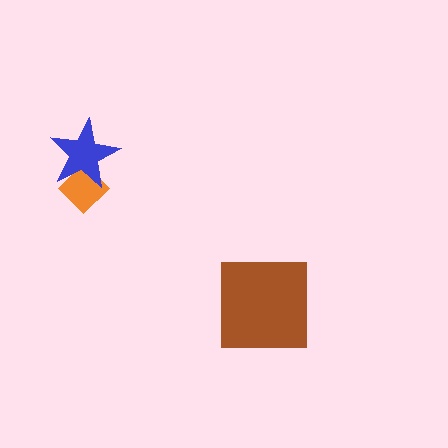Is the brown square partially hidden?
No, no other shape covers it.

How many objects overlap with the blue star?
1 object overlaps with the blue star.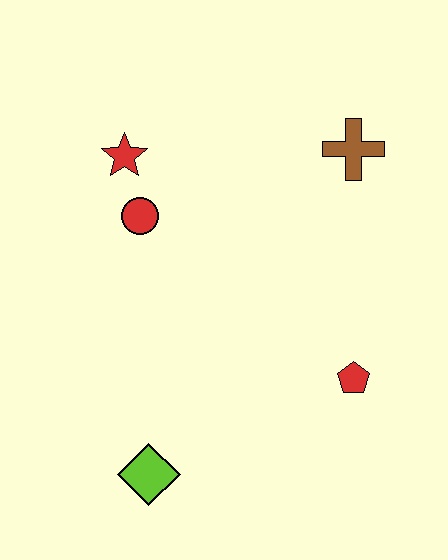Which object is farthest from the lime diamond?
The brown cross is farthest from the lime diamond.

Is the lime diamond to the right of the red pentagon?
No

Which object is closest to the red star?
The red circle is closest to the red star.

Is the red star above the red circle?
Yes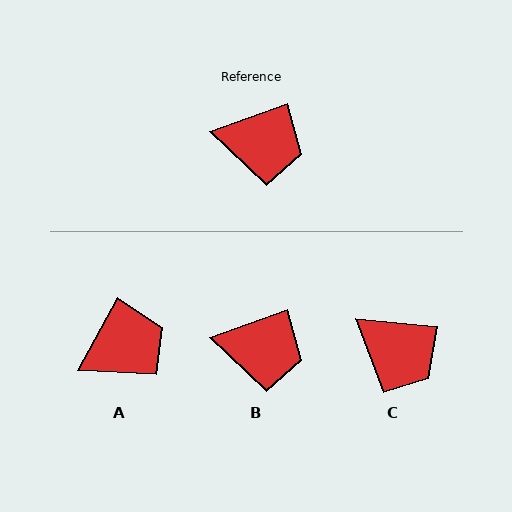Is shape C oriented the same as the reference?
No, it is off by about 26 degrees.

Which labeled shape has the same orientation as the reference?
B.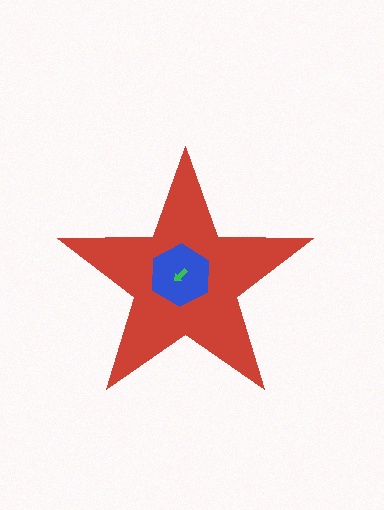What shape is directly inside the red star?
The blue hexagon.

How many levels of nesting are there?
3.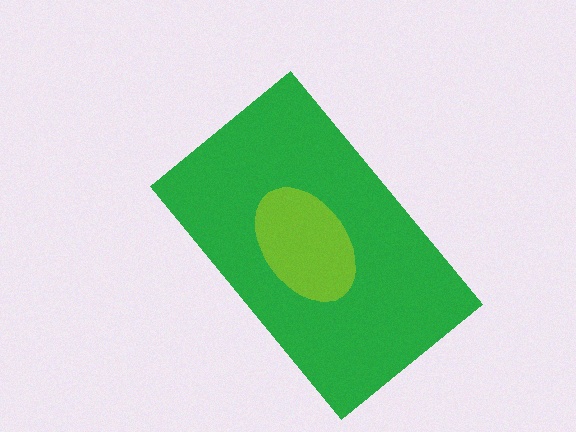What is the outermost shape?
The green rectangle.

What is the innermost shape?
The lime ellipse.